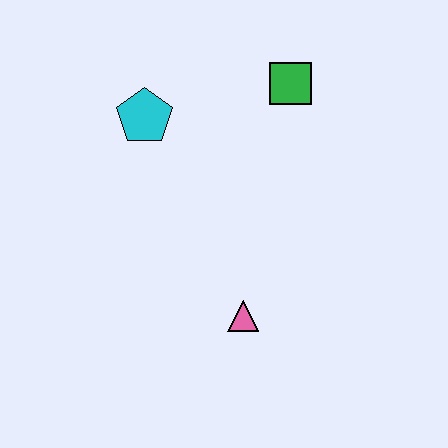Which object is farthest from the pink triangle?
The green square is farthest from the pink triangle.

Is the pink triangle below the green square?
Yes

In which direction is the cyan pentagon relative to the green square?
The cyan pentagon is to the left of the green square.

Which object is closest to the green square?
The cyan pentagon is closest to the green square.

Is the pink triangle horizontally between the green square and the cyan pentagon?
Yes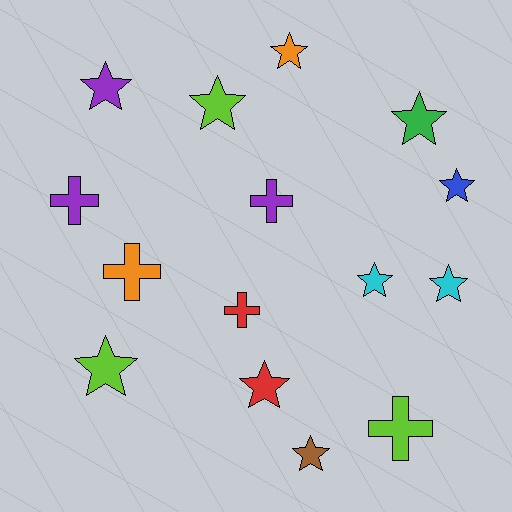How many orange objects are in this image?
There are 2 orange objects.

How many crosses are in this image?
There are 5 crosses.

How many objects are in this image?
There are 15 objects.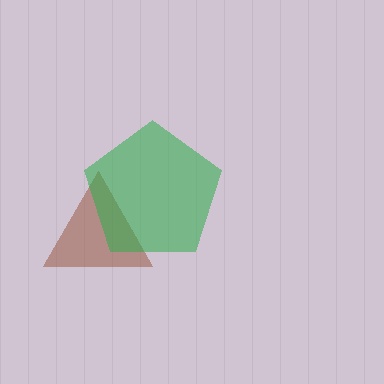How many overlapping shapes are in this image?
There are 2 overlapping shapes in the image.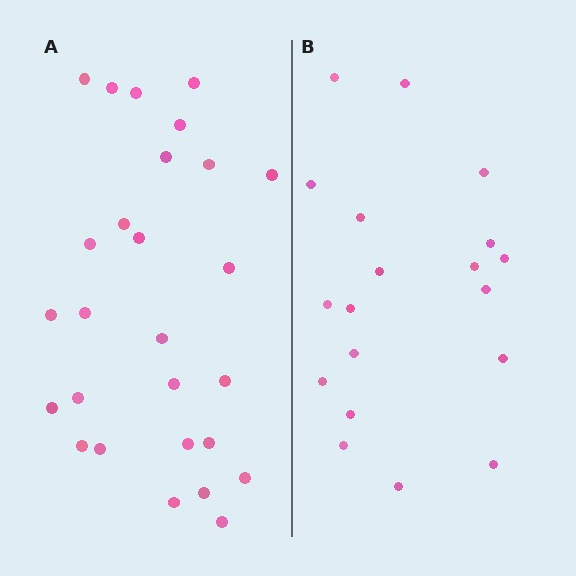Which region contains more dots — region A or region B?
Region A (the left region) has more dots.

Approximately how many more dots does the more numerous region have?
Region A has roughly 8 or so more dots than region B.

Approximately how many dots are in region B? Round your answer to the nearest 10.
About 20 dots. (The exact count is 19, which rounds to 20.)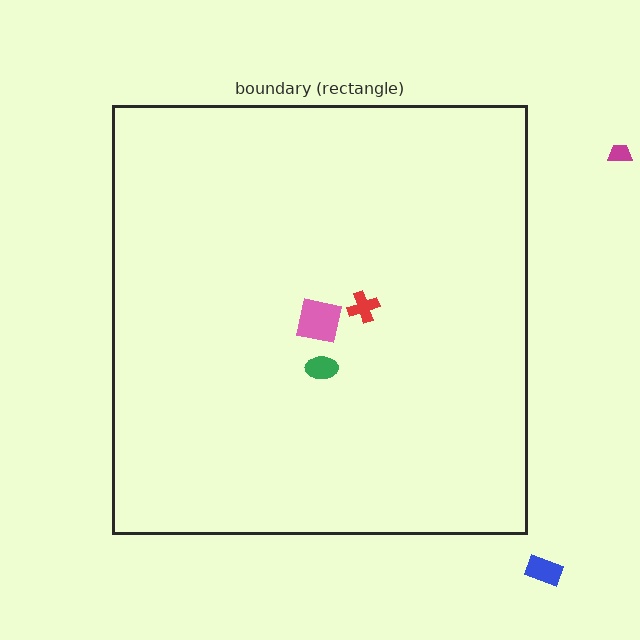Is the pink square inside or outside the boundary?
Inside.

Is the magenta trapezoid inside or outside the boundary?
Outside.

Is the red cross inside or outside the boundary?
Inside.